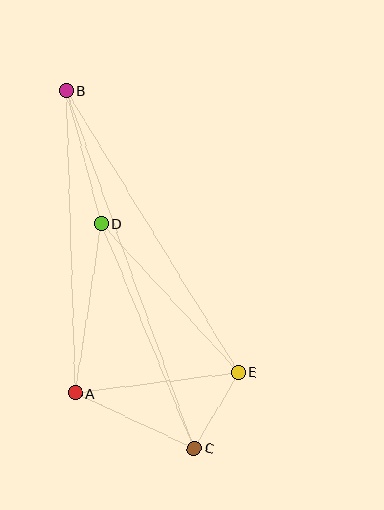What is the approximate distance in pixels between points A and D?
The distance between A and D is approximately 171 pixels.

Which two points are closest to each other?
Points C and E are closest to each other.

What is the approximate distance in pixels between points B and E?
The distance between B and E is approximately 330 pixels.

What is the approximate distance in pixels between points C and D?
The distance between C and D is approximately 243 pixels.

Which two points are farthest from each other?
Points B and C are farthest from each other.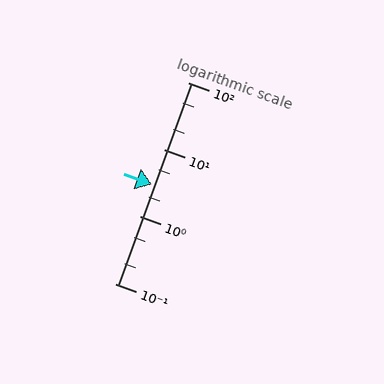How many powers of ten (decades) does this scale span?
The scale spans 3 decades, from 0.1 to 100.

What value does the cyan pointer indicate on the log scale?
The pointer indicates approximately 3.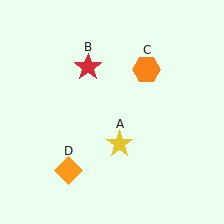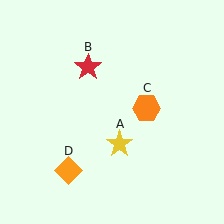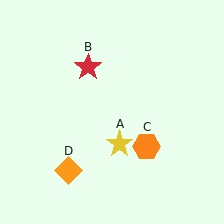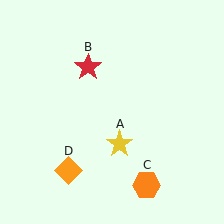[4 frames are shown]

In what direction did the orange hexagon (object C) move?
The orange hexagon (object C) moved down.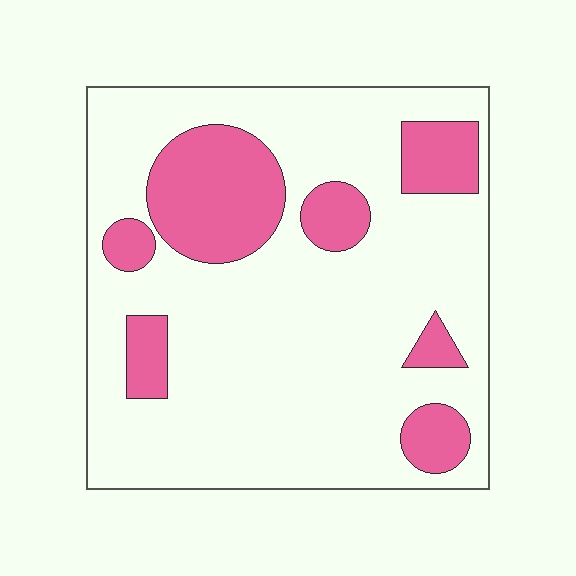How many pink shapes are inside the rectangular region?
7.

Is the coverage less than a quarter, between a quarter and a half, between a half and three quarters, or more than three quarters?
Less than a quarter.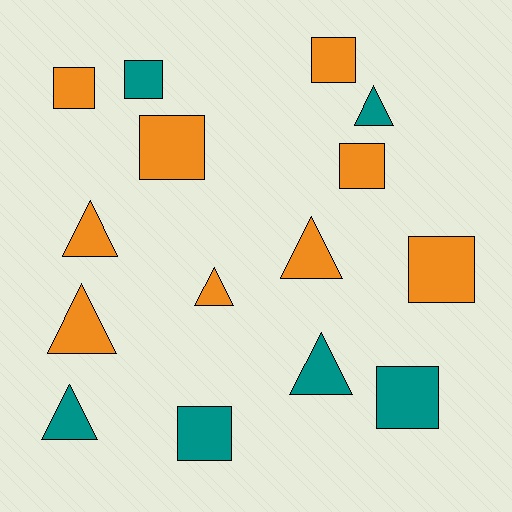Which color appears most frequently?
Orange, with 9 objects.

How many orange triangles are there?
There are 4 orange triangles.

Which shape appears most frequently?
Square, with 8 objects.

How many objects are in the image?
There are 15 objects.